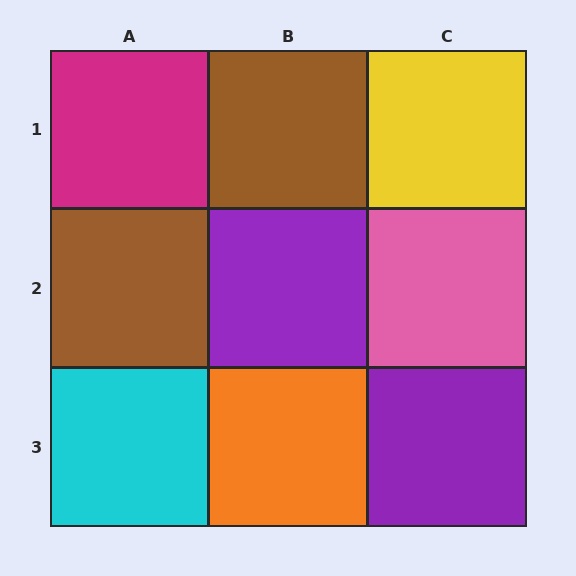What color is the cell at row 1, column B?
Brown.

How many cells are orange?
1 cell is orange.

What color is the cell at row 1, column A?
Magenta.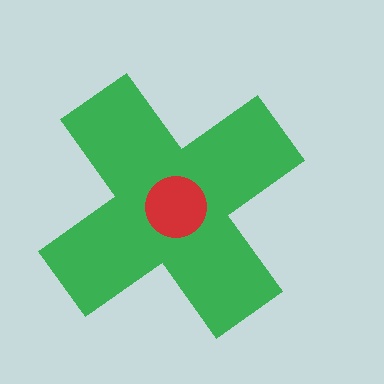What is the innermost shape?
The red circle.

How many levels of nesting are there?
2.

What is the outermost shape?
The green cross.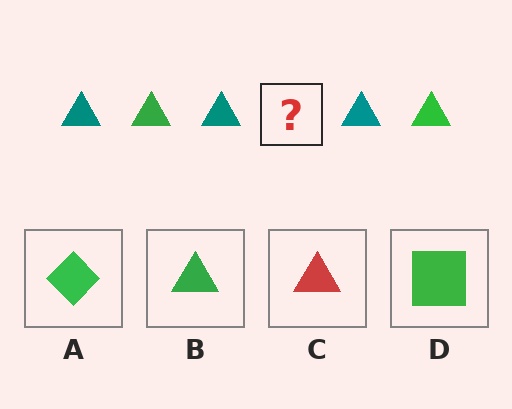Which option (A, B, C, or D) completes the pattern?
B.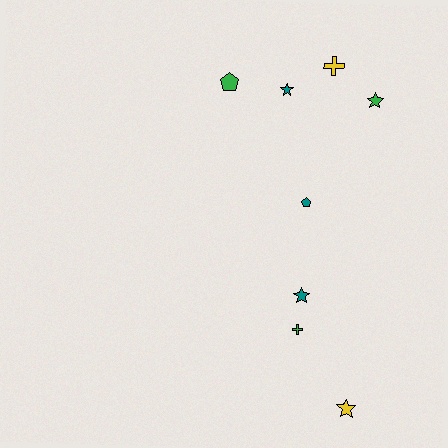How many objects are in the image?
There are 8 objects.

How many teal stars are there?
There are 2 teal stars.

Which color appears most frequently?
Green, with 3 objects.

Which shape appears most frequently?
Star, with 4 objects.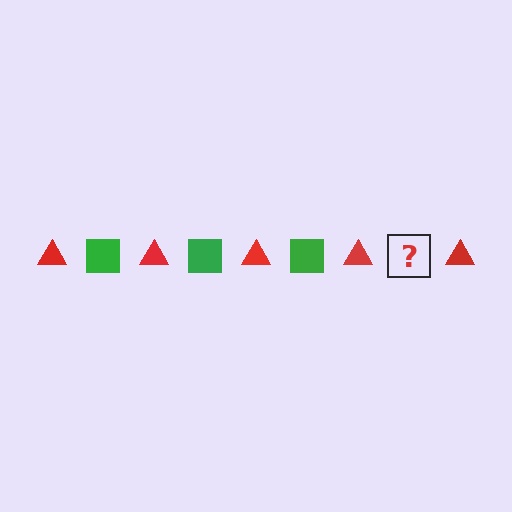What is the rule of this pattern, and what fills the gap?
The rule is that the pattern alternates between red triangle and green square. The gap should be filled with a green square.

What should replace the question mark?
The question mark should be replaced with a green square.